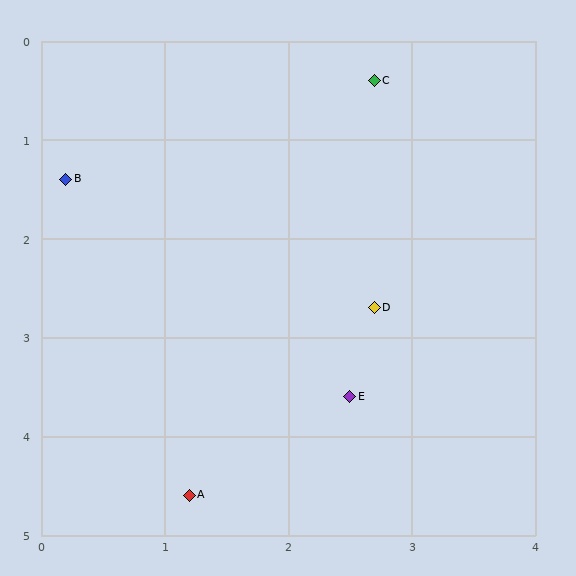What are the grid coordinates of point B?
Point B is at approximately (0.2, 1.4).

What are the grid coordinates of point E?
Point E is at approximately (2.5, 3.6).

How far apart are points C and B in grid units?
Points C and B are about 2.7 grid units apart.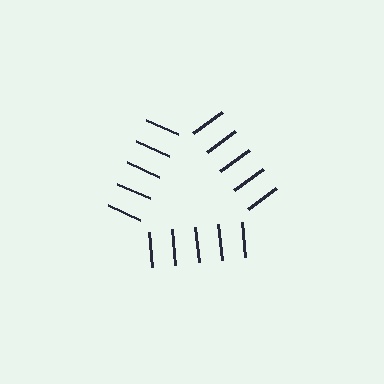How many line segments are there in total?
15 — 5 along each of the 3 edges.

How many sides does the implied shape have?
3 sides — the line-ends trace a triangle.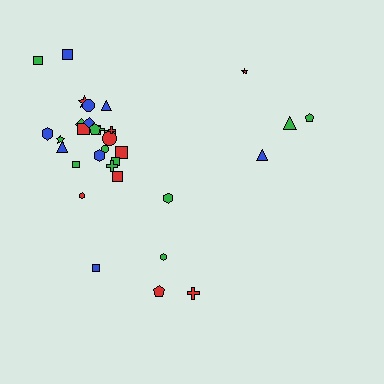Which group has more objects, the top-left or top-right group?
The top-left group.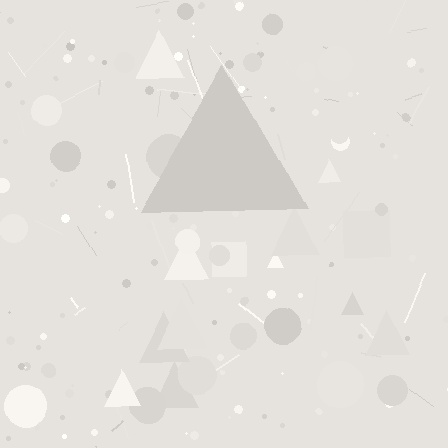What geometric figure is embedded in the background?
A triangle is embedded in the background.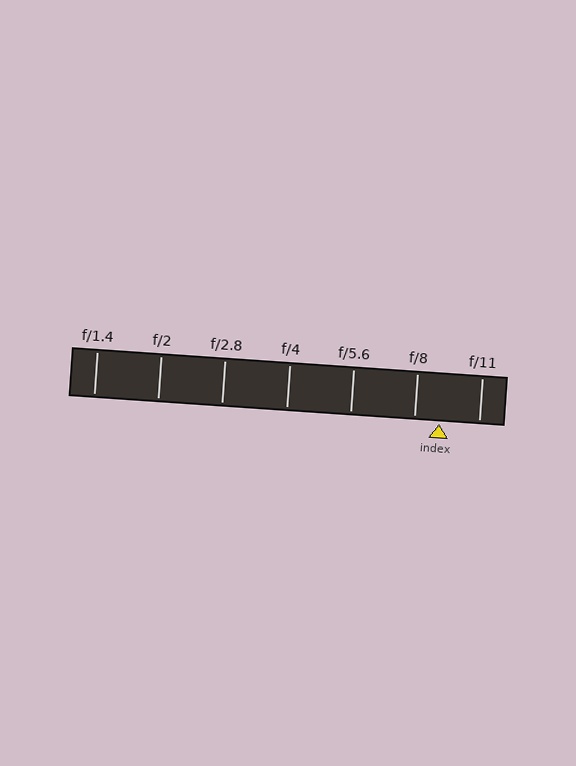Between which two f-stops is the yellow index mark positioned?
The index mark is between f/8 and f/11.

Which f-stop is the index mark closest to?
The index mark is closest to f/8.